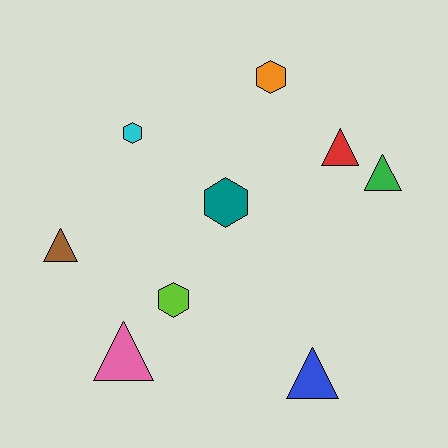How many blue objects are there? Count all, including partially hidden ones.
There is 1 blue object.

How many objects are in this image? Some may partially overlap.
There are 9 objects.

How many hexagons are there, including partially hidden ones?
There are 4 hexagons.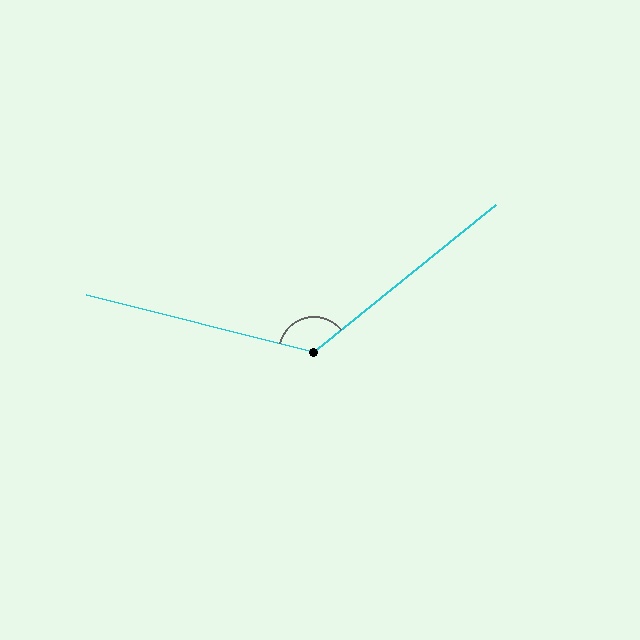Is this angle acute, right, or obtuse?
It is obtuse.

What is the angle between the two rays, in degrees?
Approximately 127 degrees.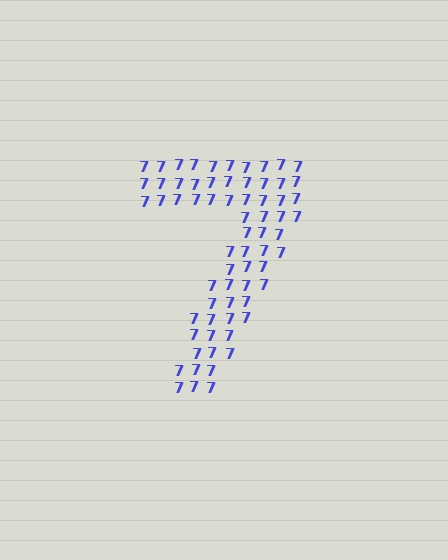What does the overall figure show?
The overall figure shows the digit 7.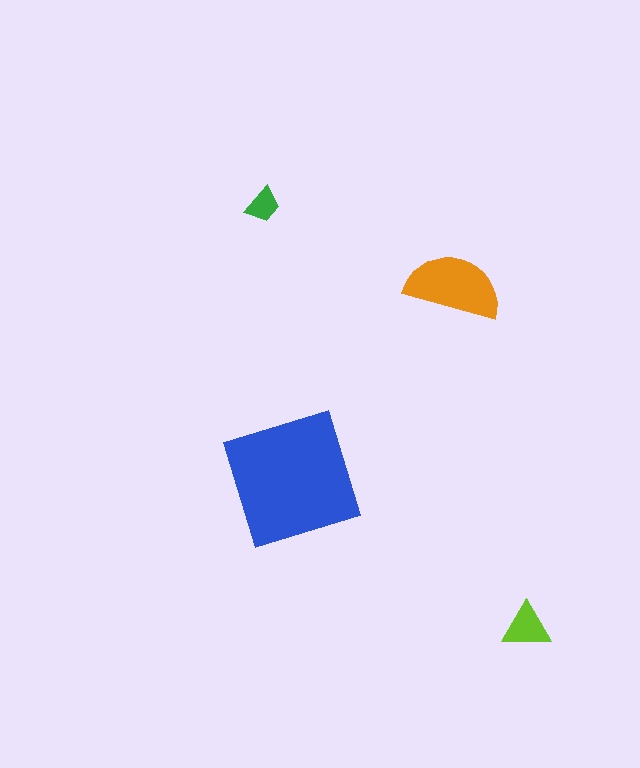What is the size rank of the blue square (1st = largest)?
1st.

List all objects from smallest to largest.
The green trapezoid, the lime triangle, the orange semicircle, the blue square.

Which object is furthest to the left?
The green trapezoid is leftmost.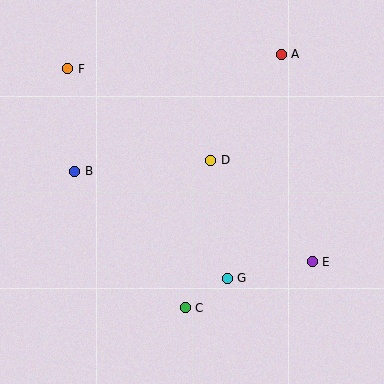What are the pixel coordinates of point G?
Point G is at (227, 278).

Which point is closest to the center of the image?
Point D at (211, 160) is closest to the center.